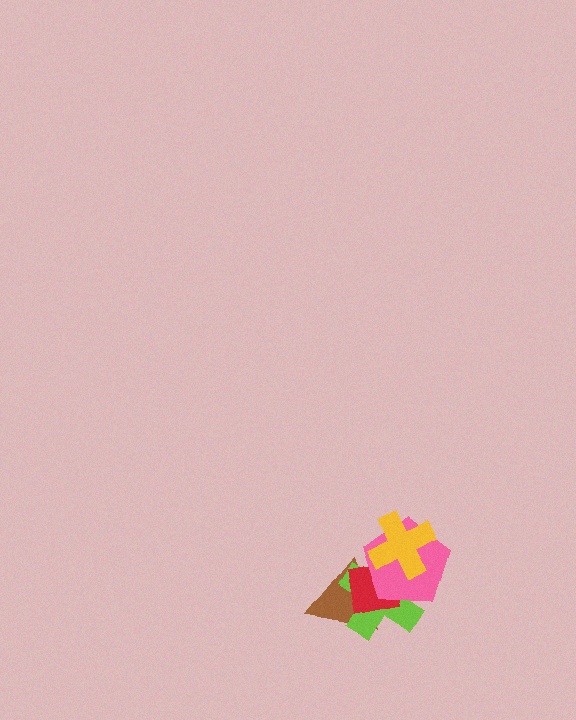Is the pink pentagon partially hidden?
Yes, it is partially covered by another shape.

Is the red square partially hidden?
Yes, it is partially covered by another shape.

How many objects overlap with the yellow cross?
3 objects overlap with the yellow cross.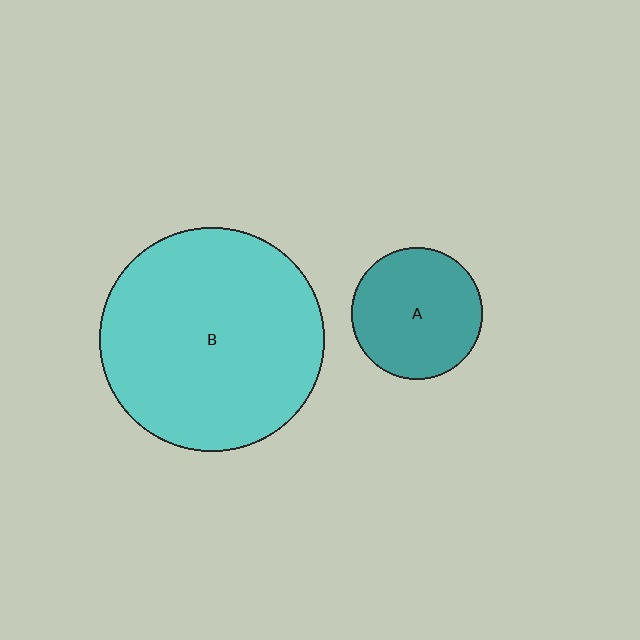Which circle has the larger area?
Circle B (cyan).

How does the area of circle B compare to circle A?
Approximately 2.9 times.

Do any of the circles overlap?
No, none of the circles overlap.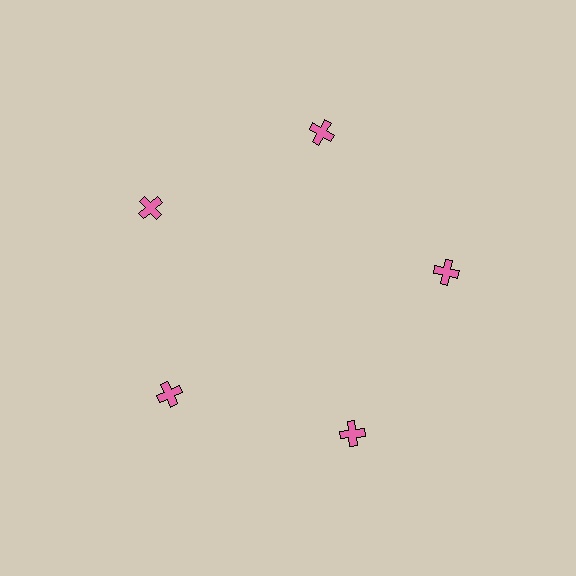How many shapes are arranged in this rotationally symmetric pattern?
There are 5 shapes, arranged in 5 groups of 1.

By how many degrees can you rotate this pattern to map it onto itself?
The pattern maps onto itself every 72 degrees of rotation.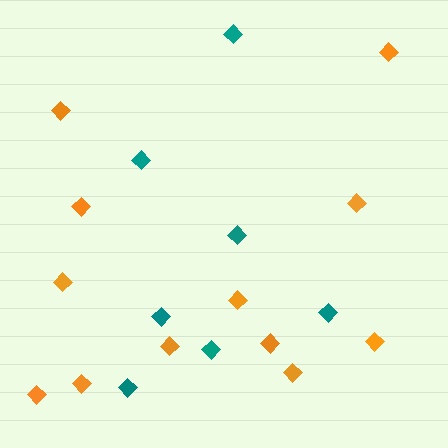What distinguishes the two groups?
There are 2 groups: one group of orange diamonds (12) and one group of teal diamonds (7).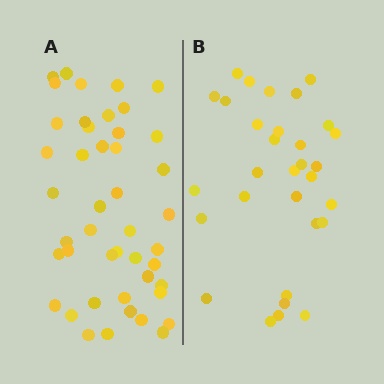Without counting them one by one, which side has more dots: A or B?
Region A (the left region) has more dots.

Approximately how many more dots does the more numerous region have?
Region A has approximately 15 more dots than region B.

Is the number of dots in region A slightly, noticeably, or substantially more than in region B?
Region A has substantially more. The ratio is roughly 1.5 to 1.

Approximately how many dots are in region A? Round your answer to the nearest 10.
About 40 dots. (The exact count is 45, which rounds to 40.)